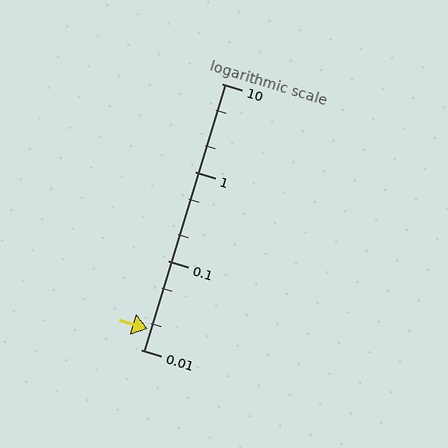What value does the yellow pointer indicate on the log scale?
The pointer indicates approximately 0.017.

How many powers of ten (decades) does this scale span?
The scale spans 3 decades, from 0.01 to 10.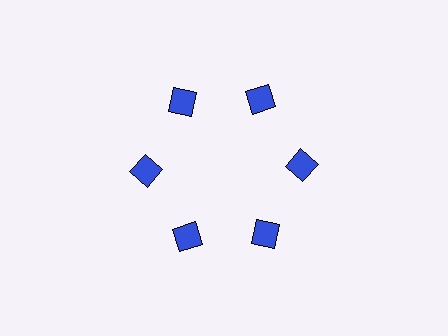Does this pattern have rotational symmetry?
Yes, this pattern has 6-fold rotational symmetry. It looks the same after rotating 60 degrees around the center.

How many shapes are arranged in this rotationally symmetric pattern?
There are 6 shapes, arranged in 6 groups of 1.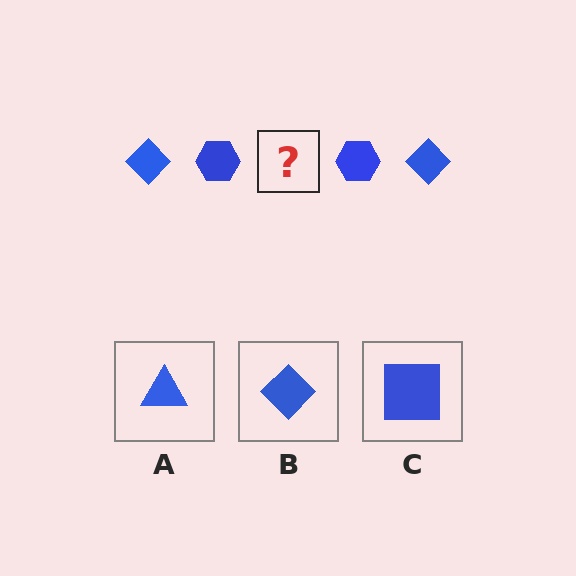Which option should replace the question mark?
Option B.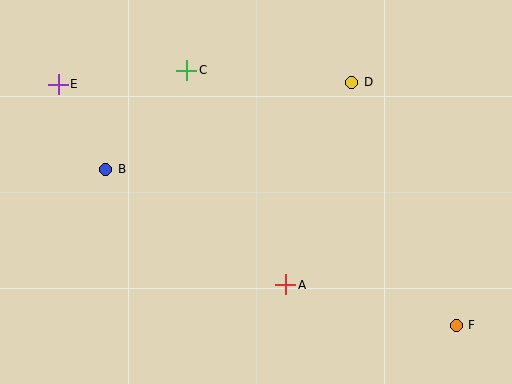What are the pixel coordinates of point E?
Point E is at (58, 84).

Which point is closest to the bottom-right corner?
Point F is closest to the bottom-right corner.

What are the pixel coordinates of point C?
Point C is at (187, 70).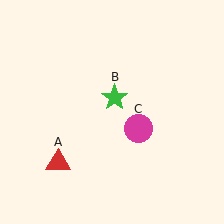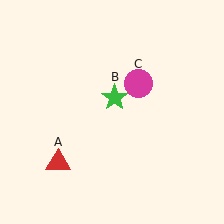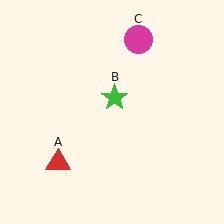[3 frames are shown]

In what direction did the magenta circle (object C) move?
The magenta circle (object C) moved up.